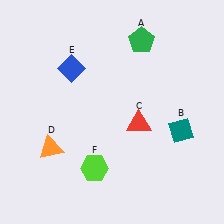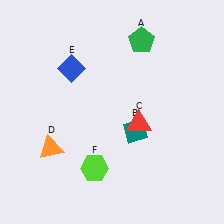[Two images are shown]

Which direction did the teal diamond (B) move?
The teal diamond (B) moved left.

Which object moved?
The teal diamond (B) moved left.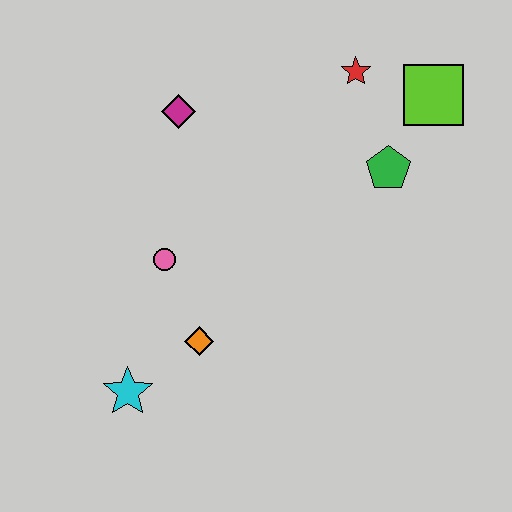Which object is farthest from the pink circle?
The lime square is farthest from the pink circle.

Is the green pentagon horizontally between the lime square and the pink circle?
Yes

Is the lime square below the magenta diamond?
No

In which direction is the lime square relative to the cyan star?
The lime square is to the right of the cyan star.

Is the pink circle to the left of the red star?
Yes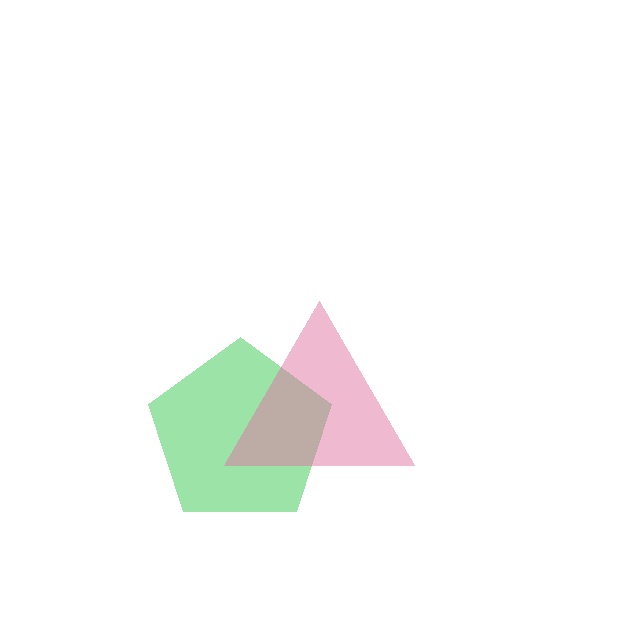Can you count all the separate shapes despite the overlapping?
Yes, there are 2 separate shapes.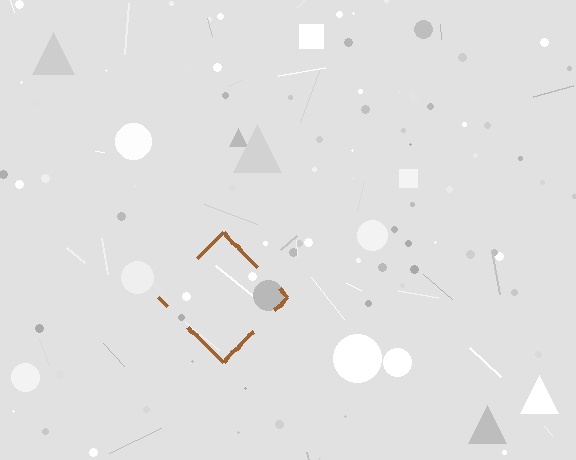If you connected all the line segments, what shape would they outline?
They would outline a diamond.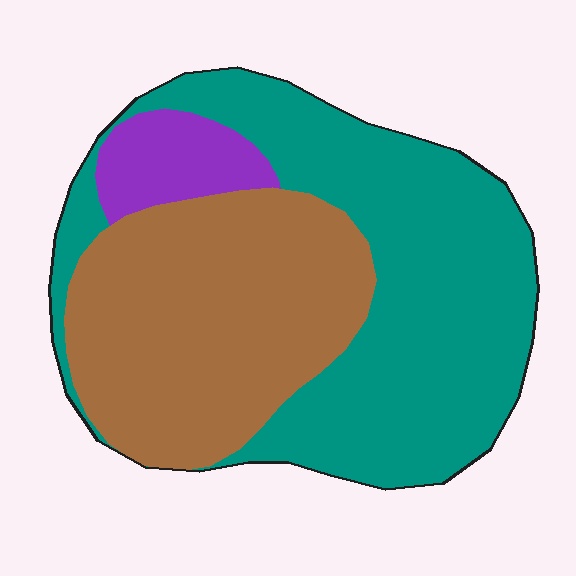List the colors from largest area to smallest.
From largest to smallest: teal, brown, purple.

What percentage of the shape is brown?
Brown takes up between a quarter and a half of the shape.